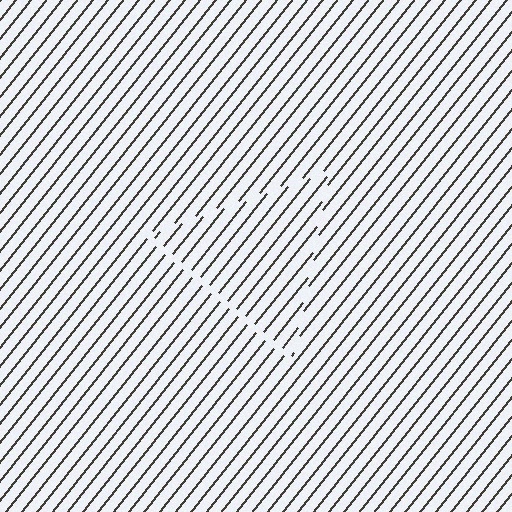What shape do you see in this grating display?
An illusory triangle. The interior of the shape contains the same grating, shifted by half a period — the contour is defined by the phase discontinuity where line-ends from the inner and outer gratings abut.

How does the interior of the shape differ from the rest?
The interior of the shape contains the same grating, shifted by half a period — the contour is defined by the phase discontinuity where line-ends from the inner and outer gratings abut.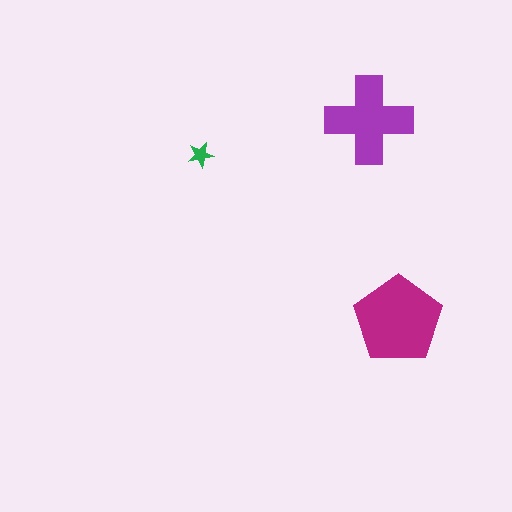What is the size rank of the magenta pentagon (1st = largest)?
1st.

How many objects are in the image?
There are 3 objects in the image.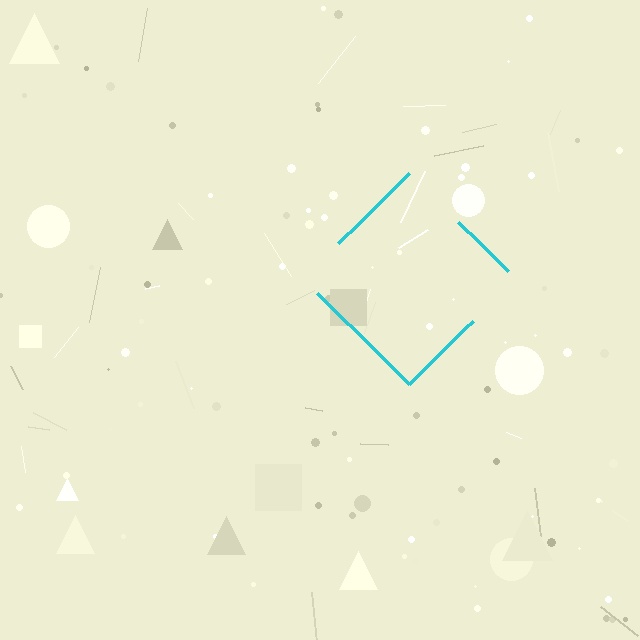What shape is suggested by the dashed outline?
The dashed outline suggests a diamond.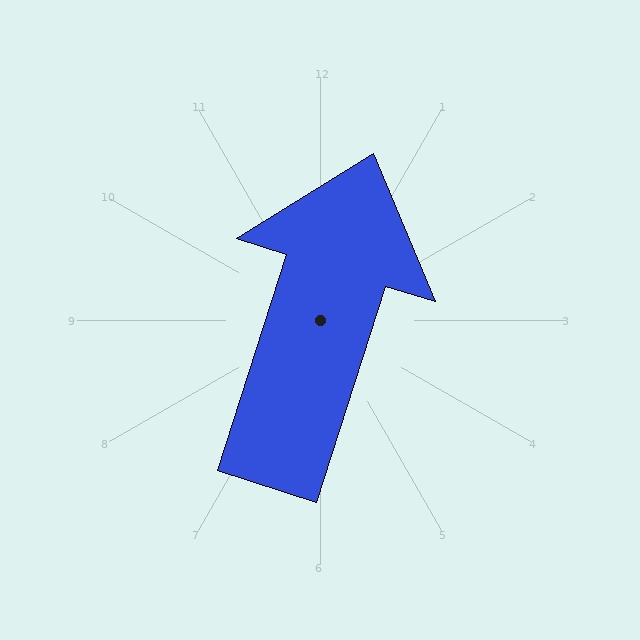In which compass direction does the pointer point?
North.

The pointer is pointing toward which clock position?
Roughly 1 o'clock.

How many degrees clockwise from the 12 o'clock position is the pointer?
Approximately 18 degrees.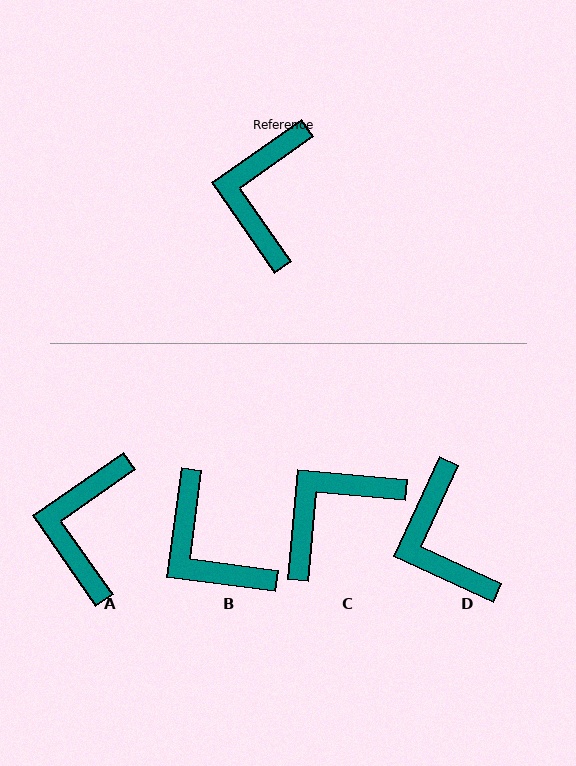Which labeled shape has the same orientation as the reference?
A.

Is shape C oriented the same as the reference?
No, it is off by about 40 degrees.